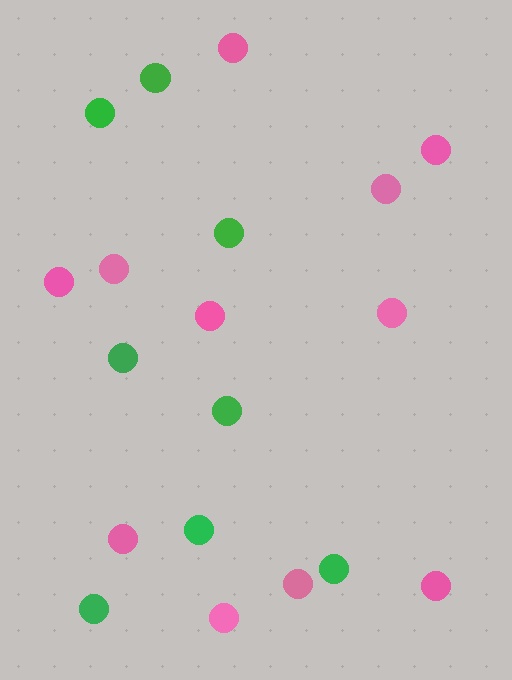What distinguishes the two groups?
There are 2 groups: one group of green circles (8) and one group of pink circles (11).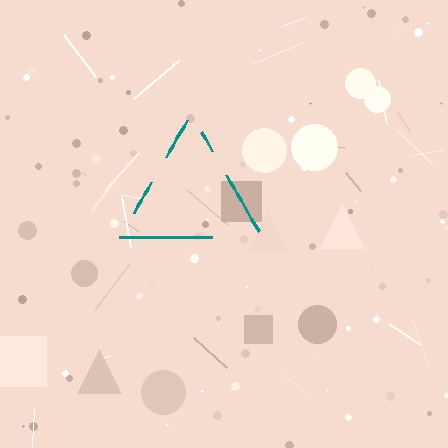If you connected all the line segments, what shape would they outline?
They would outline a triangle.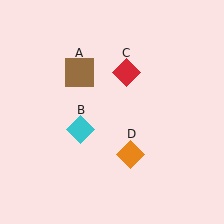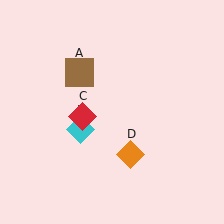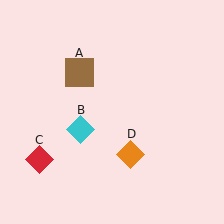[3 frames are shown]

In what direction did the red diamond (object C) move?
The red diamond (object C) moved down and to the left.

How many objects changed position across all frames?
1 object changed position: red diamond (object C).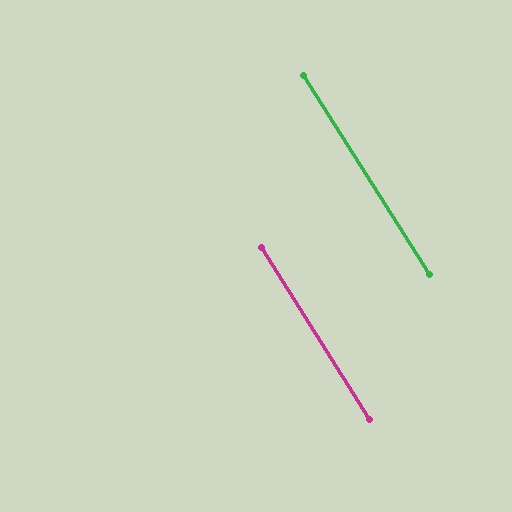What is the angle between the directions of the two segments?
Approximately 0 degrees.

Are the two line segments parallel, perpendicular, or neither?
Parallel — their directions differ by only 0.4°.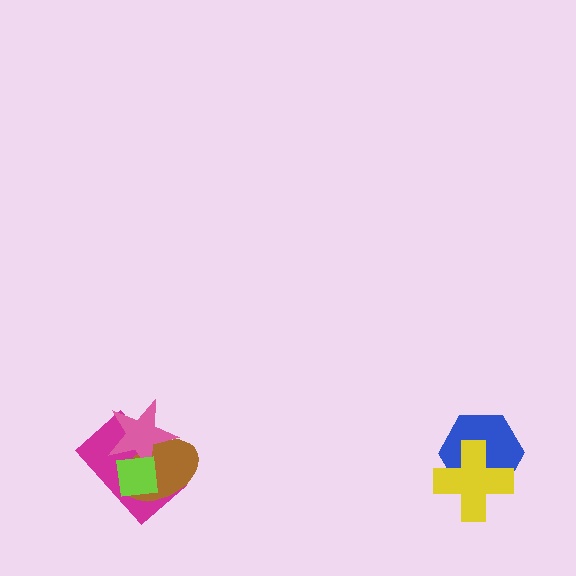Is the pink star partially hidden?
Yes, it is partially covered by another shape.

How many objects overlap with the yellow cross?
1 object overlaps with the yellow cross.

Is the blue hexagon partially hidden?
Yes, it is partially covered by another shape.